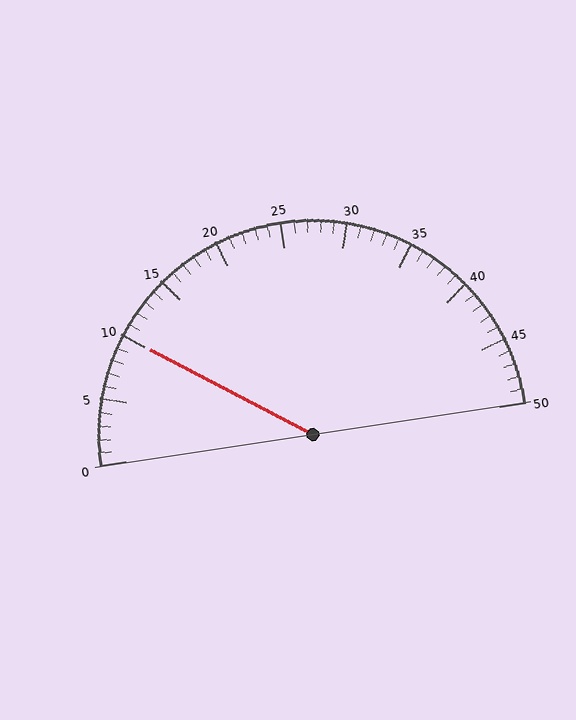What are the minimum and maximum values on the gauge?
The gauge ranges from 0 to 50.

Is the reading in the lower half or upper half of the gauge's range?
The reading is in the lower half of the range (0 to 50).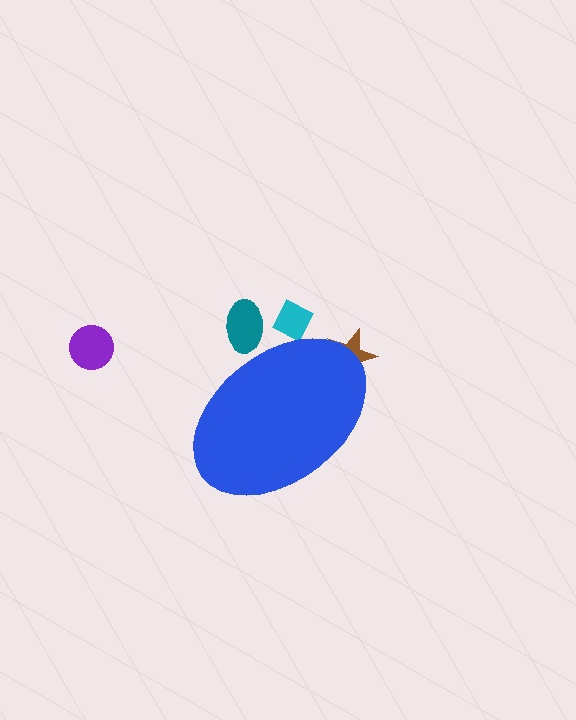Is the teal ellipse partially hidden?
Yes, the teal ellipse is partially hidden behind the blue ellipse.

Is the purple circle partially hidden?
No, the purple circle is fully visible.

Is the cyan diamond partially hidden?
Yes, the cyan diamond is partially hidden behind the blue ellipse.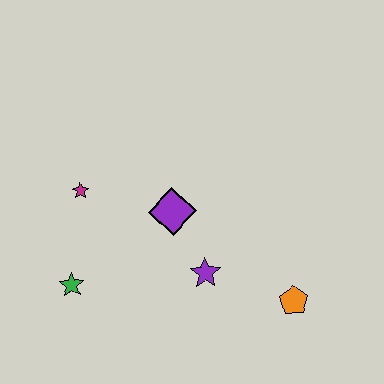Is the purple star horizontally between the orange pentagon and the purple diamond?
Yes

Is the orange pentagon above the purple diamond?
No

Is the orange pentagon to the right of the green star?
Yes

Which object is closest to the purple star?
The purple diamond is closest to the purple star.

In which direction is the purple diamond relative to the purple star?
The purple diamond is above the purple star.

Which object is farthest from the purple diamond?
The orange pentagon is farthest from the purple diamond.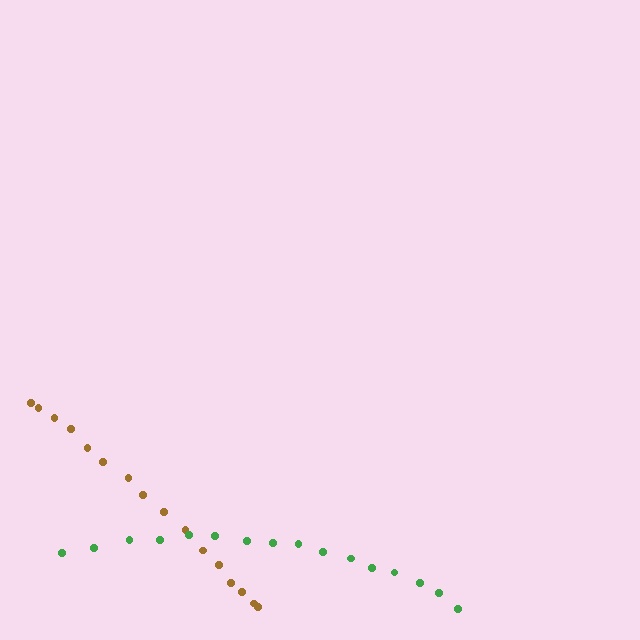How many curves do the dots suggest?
There are 2 distinct paths.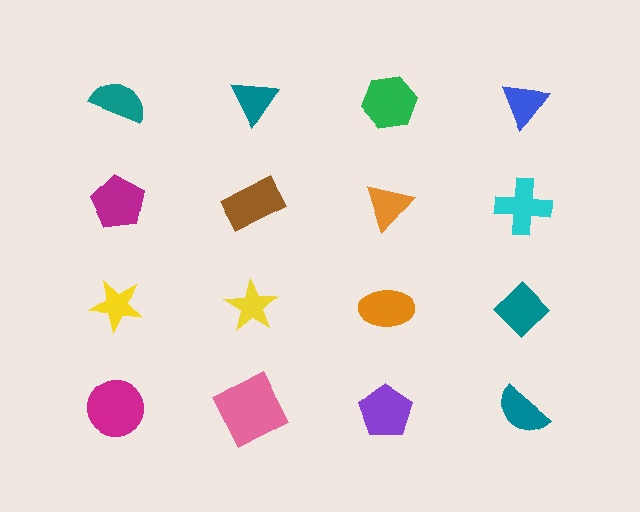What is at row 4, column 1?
A magenta circle.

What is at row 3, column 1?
A yellow star.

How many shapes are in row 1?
4 shapes.